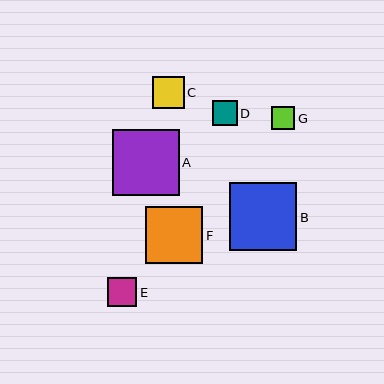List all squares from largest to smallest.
From largest to smallest: B, A, F, C, E, D, G.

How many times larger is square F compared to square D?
Square F is approximately 2.3 times the size of square D.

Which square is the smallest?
Square G is the smallest with a size of approximately 23 pixels.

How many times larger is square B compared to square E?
Square B is approximately 2.3 times the size of square E.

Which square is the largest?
Square B is the largest with a size of approximately 68 pixels.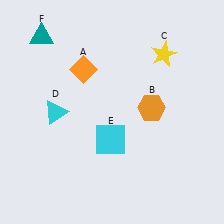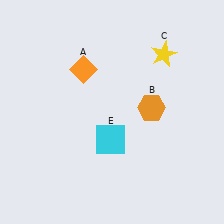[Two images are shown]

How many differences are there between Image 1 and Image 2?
There are 2 differences between the two images.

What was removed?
The cyan triangle (D), the teal triangle (F) were removed in Image 2.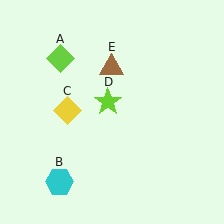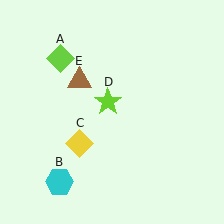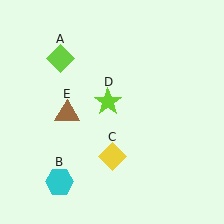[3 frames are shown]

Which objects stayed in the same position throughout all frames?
Lime diamond (object A) and cyan hexagon (object B) and lime star (object D) remained stationary.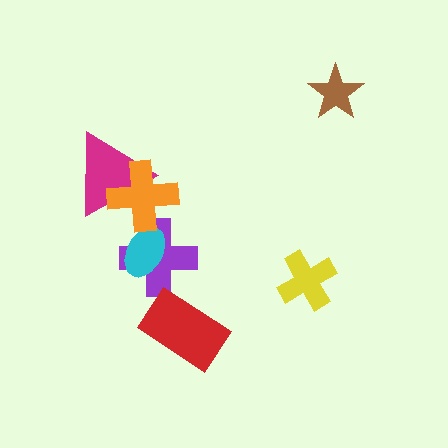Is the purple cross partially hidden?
Yes, it is partially covered by another shape.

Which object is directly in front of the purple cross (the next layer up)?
The cyan ellipse is directly in front of the purple cross.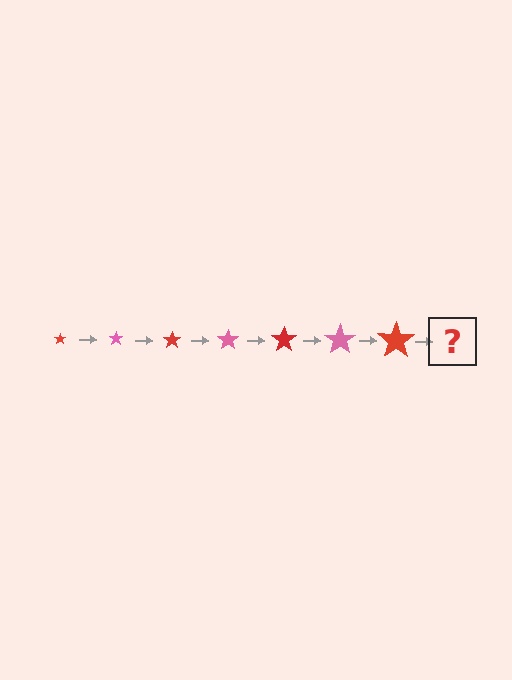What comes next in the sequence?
The next element should be a pink star, larger than the previous one.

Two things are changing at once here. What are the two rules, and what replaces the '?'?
The two rules are that the star grows larger each step and the color cycles through red and pink. The '?' should be a pink star, larger than the previous one.